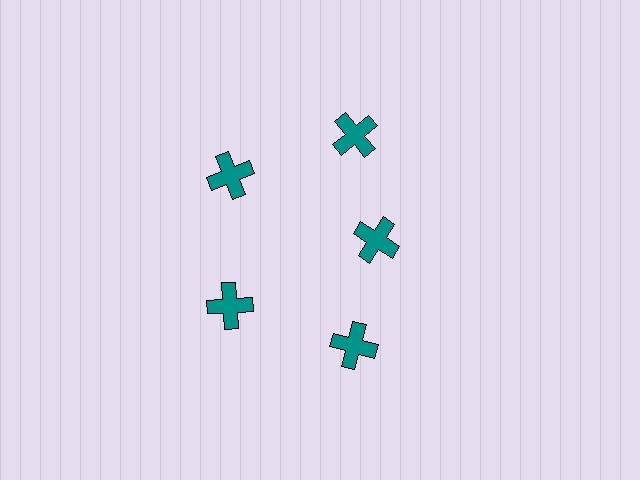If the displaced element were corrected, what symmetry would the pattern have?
It would have 5-fold rotational symmetry — the pattern would map onto itself every 72 degrees.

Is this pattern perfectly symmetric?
No. The 5 teal crosses are arranged in a ring, but one element near the 3 o'clock position is pulled inward toward the center, breaking the 5-fold rotational symmetry.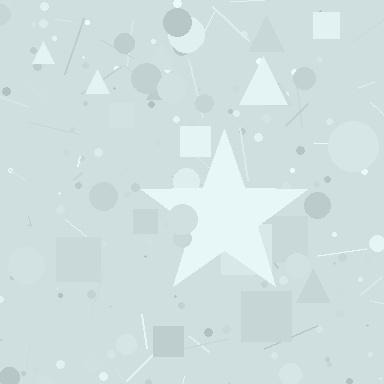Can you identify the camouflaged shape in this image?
The camouflaged shape is a star.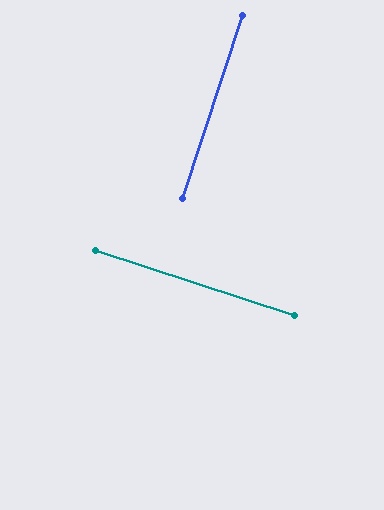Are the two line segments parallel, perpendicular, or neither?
Perpendicular — they meet at approximately 90°.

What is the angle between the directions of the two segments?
Approximately 90 degrees.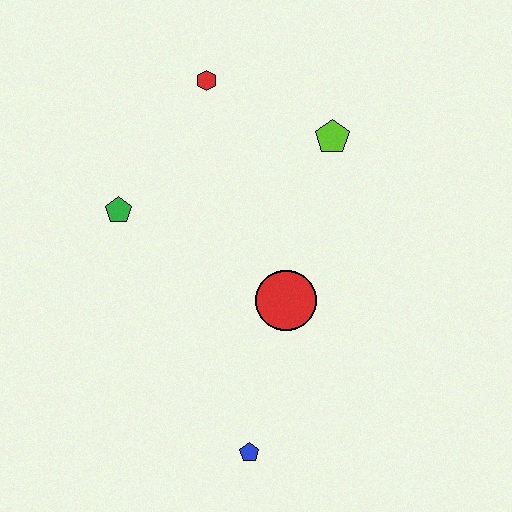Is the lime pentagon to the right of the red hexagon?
Yes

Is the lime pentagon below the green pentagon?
No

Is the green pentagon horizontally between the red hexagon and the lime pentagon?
No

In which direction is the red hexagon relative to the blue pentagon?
The red hexagon is above the blue pentagon.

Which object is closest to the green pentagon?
The red hexagon is closest to the green pentagon.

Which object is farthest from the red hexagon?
The blue pentagon is farthest from the red hexagon.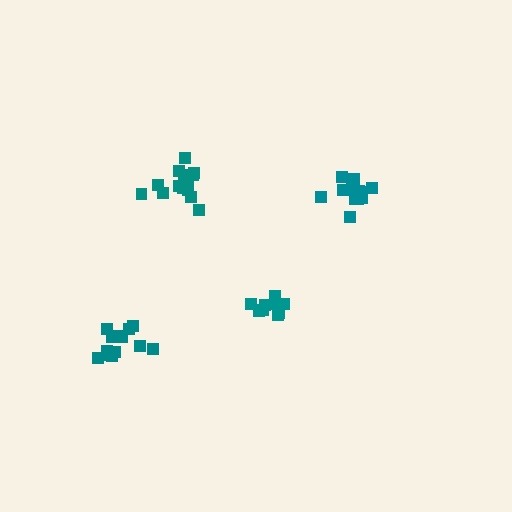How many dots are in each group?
Group 1: 14 dots, Group 2: 14 dots, Group 3: 15 dots, Group 4: 10 dots (53 total).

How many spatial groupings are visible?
There are 4 spatial groupings.